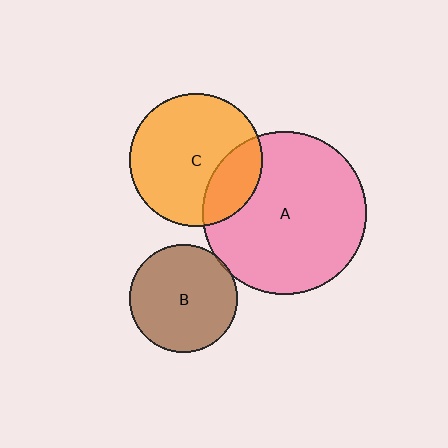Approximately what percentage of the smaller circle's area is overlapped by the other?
Approximately 5%.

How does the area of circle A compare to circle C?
Approximately 1.5 times.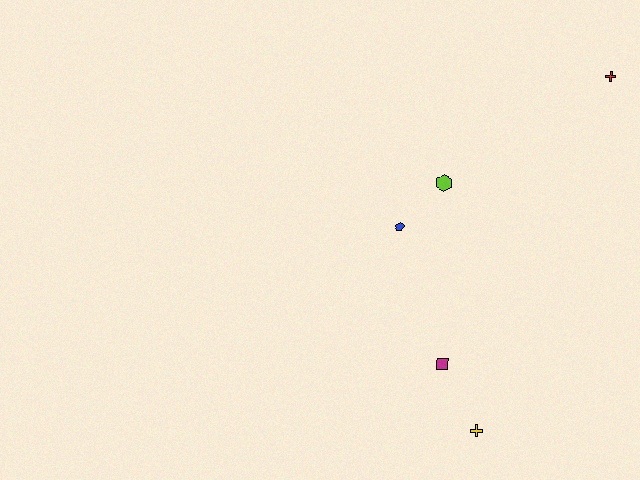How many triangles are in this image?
There are no triangles.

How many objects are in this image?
There are 5 objects.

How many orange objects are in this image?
There are no orange objects.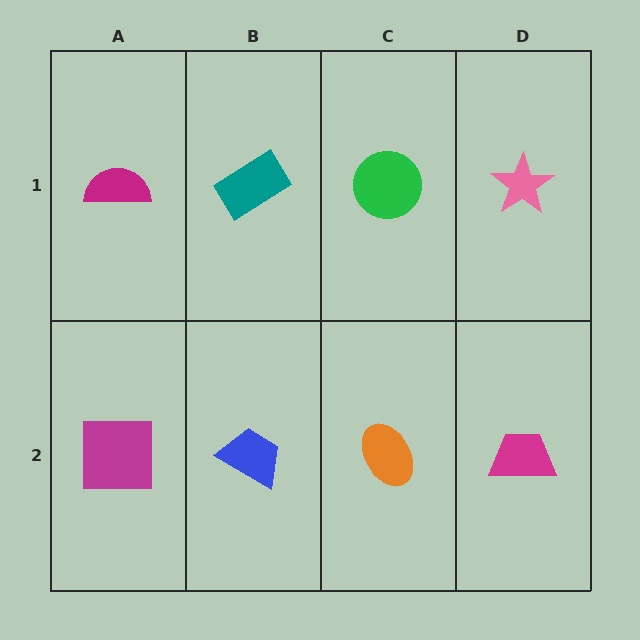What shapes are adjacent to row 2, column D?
A pink star (row 1, column D), an orange ellipse (row 2, column C).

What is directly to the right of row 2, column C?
A magenta trapezoid.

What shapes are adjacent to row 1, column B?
A blue trapezoid (row 2, column B), a magenta semicircle (row 1, column A), a green circle (row 1, column C).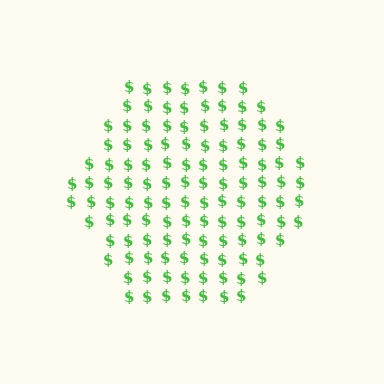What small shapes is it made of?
It is made of small dollar signs.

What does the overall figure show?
The overall figure shows a hexagon.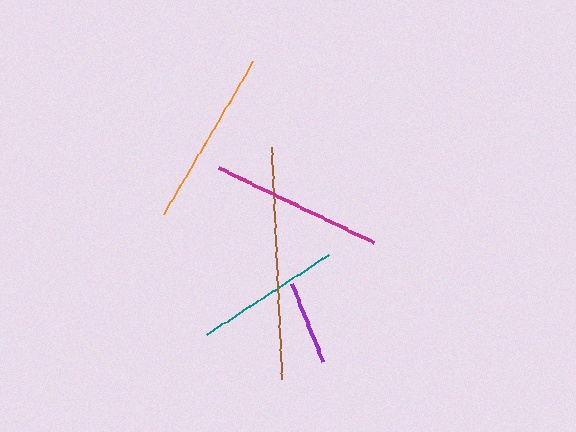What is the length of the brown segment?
The brown segment is approximately 232 pixels long.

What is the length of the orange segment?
The orange segment is approximately 177 pixels long.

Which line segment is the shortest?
The purple line is the shortest at approximately 83 pixels.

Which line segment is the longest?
The brown line is the longest at approximately 232 pixels.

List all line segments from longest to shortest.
From longest to shortest: brown, orange, magenta, teal, purple.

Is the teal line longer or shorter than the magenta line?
The magenta line is longer than the teal line.